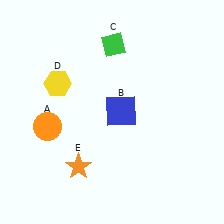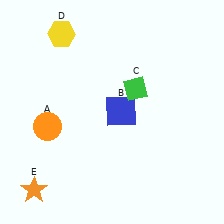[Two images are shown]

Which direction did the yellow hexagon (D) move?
The yellow hexagon (D) moved up.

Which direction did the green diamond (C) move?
The green diamond (C) moved down.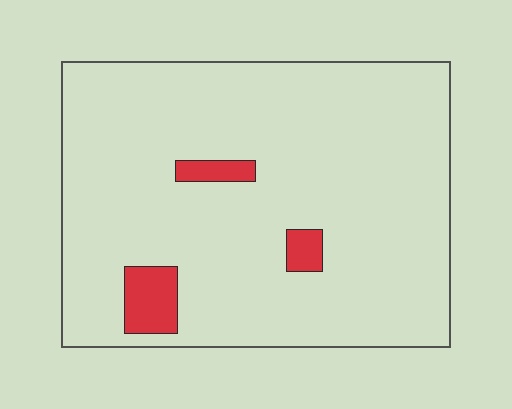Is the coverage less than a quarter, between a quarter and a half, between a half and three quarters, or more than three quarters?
Less than a quarter.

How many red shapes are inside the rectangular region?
3.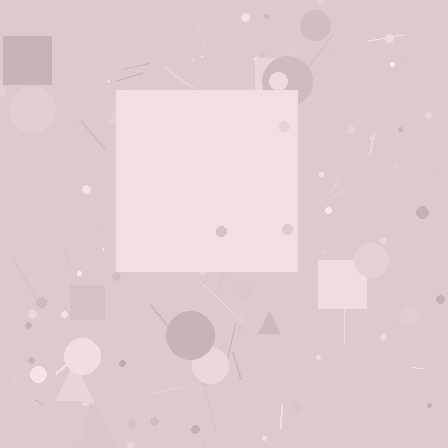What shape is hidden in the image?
A square is hidden in the image.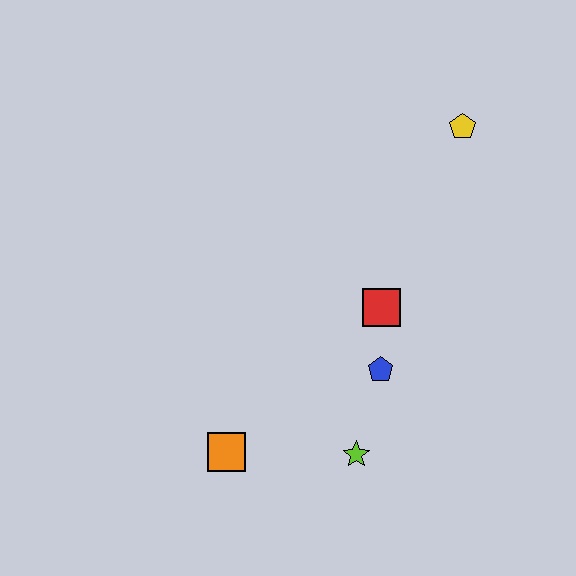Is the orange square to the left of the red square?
Yes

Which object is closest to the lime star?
The blue pentagon is closest to the lime star.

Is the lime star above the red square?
No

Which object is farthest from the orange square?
The yellow pentagon is farthest from the orange square.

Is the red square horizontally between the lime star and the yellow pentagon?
Yes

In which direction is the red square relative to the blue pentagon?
The red square is above the blue pentagon.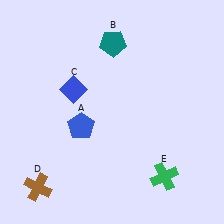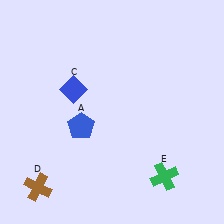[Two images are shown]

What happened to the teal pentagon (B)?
The teal pentagon (B) was removed in Image 2. It was in the top-right area of Image 1.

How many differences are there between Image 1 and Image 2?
There is 1 difference between the two images.